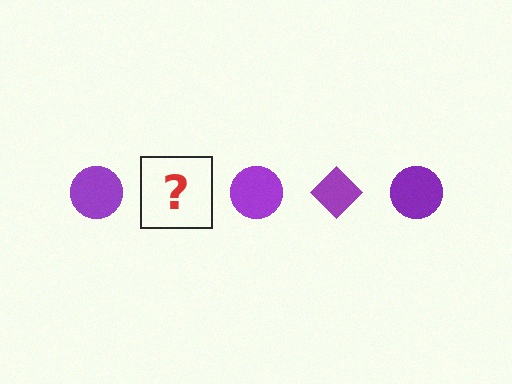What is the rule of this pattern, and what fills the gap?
The rule is that the pattern cycles through circle, diamond shapes in purple. The gap should be filled with a purple diamond.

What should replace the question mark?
The question mark should be replaced with a purple diamond.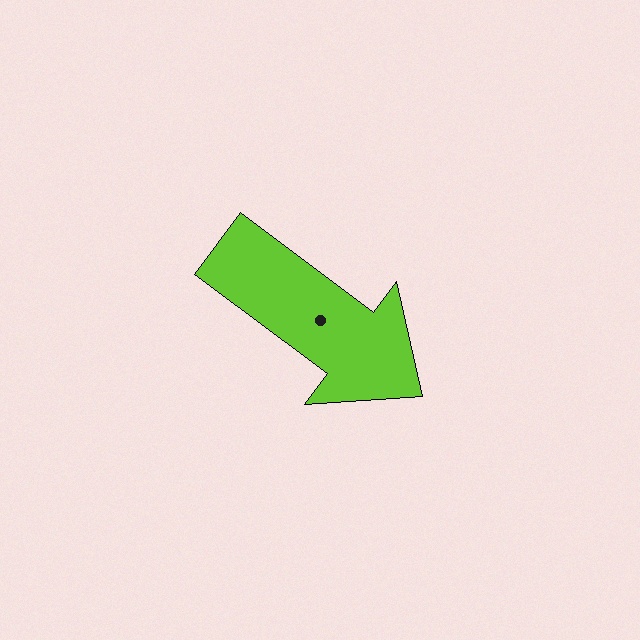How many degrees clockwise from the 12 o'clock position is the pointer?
Approximately 127 degrees.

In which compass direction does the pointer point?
Southeast.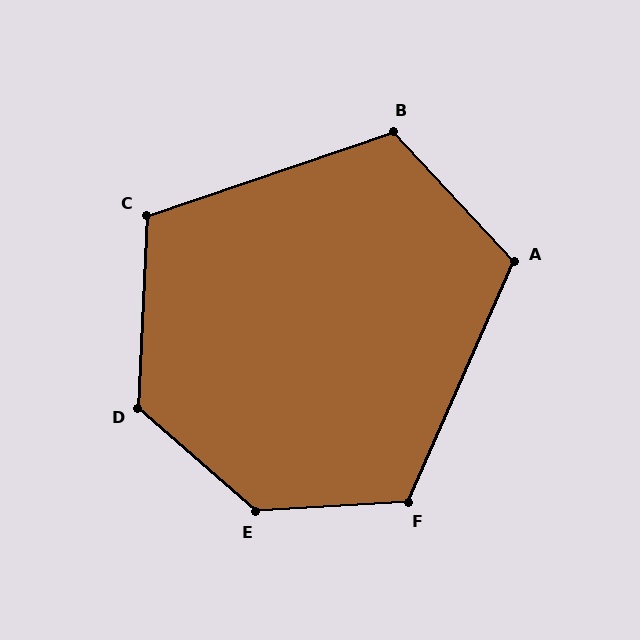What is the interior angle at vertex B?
Approximately 114 degrees (obtuse).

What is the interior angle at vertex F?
Approximately 117 degrees (obtuse).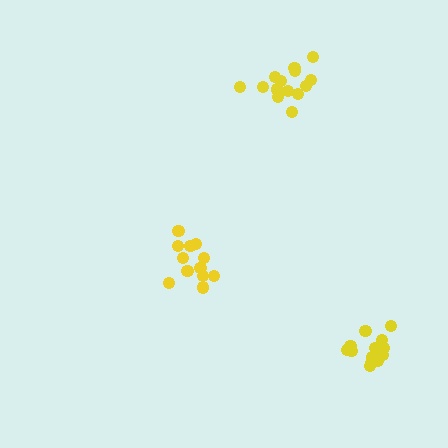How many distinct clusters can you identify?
There are 3 distinct clusters.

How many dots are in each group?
Group 1: 12 dots, Group 2: 13 dots, Group 3: 14 dots (39 total).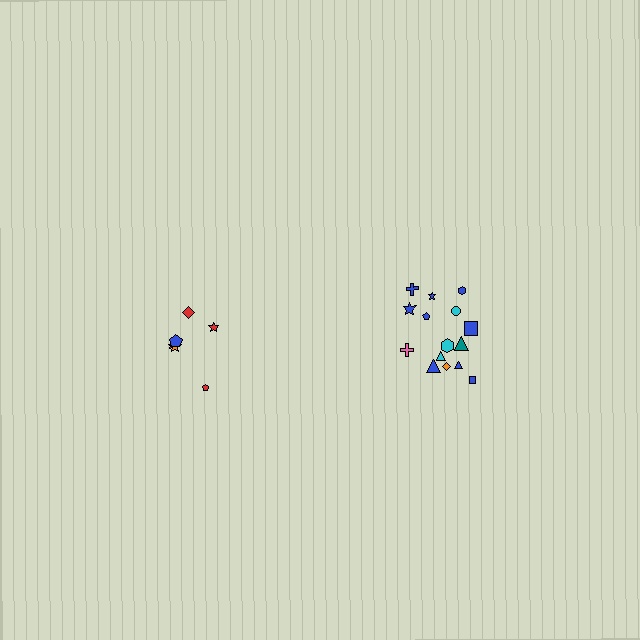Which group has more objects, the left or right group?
The right group.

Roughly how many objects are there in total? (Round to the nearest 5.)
Roughly 20 objects in total.